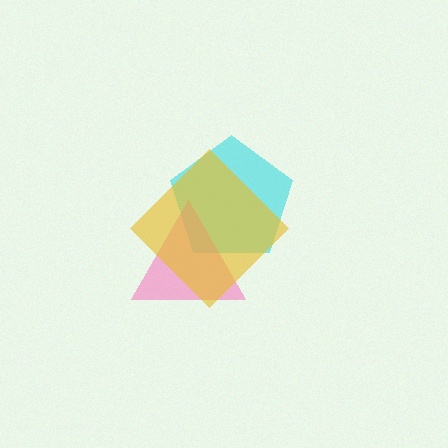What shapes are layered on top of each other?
The layered shapes are: a cyan pentagon, a pink triangle, a yellow diamond.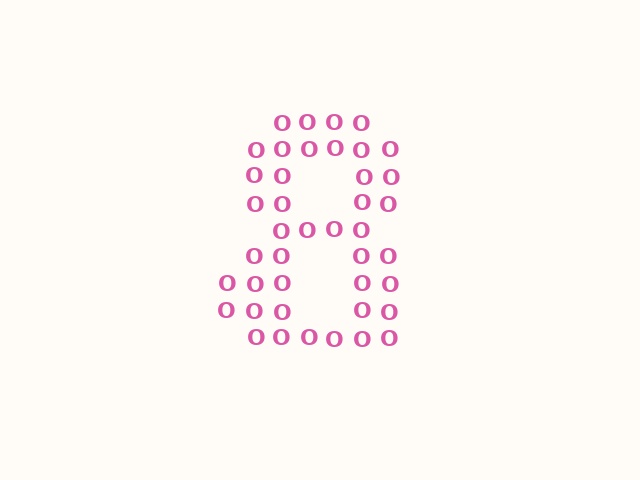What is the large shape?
The large shape is the digit 8.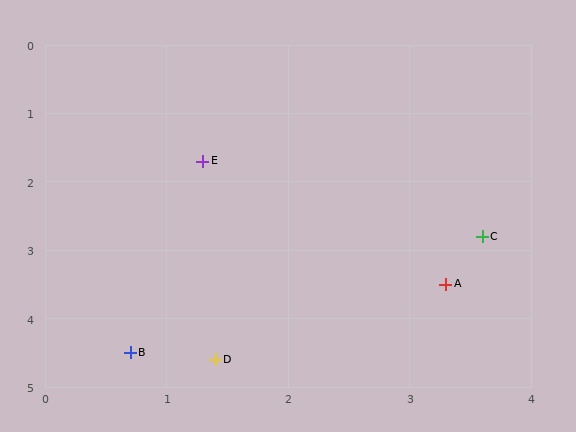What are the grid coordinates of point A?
Point A is at approximately (3.3, 3.5).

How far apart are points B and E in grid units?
Points B and E are about 2.9 grid units apart.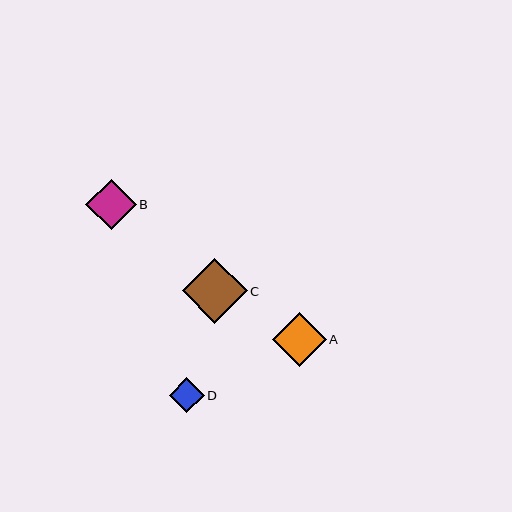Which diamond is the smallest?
Diamond D is the smallest with a size of approximately 35 pixels.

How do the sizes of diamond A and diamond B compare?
Diamond A and diamond B are approximately the same size.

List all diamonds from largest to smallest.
From largest to smallest: C, A, B, D.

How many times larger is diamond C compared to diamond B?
Diamond C is approximately 1.3 times the size of diamond B.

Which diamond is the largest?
Diamond C is the largest with a size of approximately 65 pixels.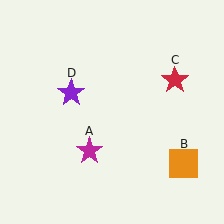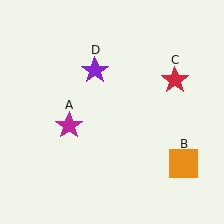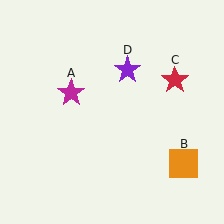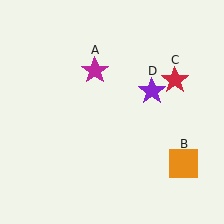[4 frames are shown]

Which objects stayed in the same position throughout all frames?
Orange square (object B) and red star (object C) remained stationary.